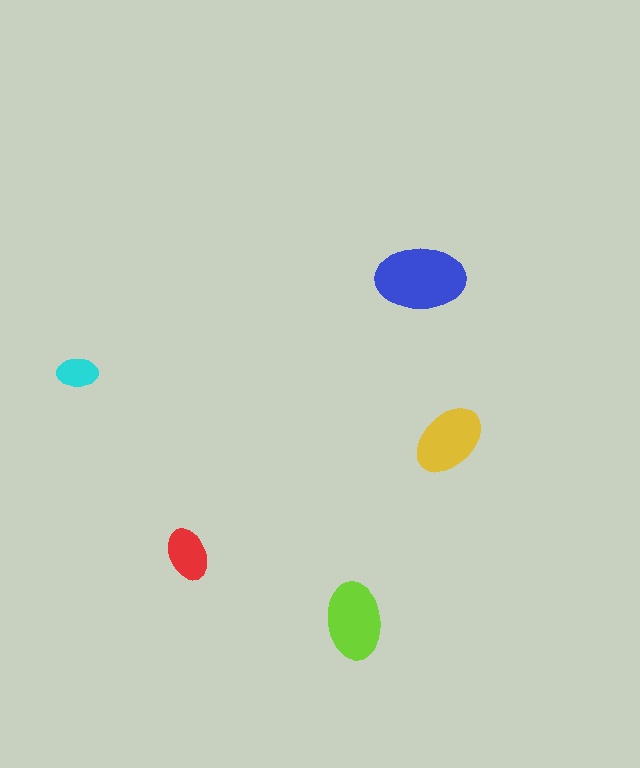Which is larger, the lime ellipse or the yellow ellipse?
The lime one.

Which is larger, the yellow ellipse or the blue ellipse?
The blue one.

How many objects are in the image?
There are 5 objects in the image.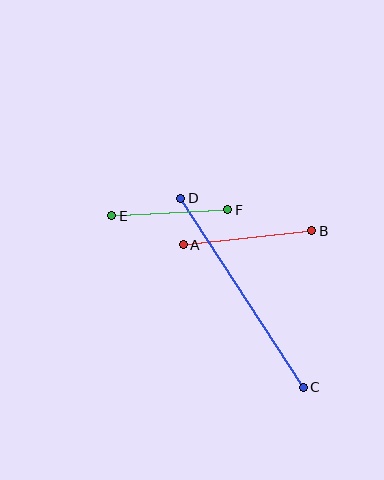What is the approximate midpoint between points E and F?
The midpoint is at approximately (170, 213) pixels.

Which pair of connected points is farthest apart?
Points C and D are farthest apart.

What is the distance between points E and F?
The distance is approximately 116 pixels.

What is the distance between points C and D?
The distance is approximately 226 pixels.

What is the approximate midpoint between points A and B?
The midpoint is at approximately (248, 238) pixels.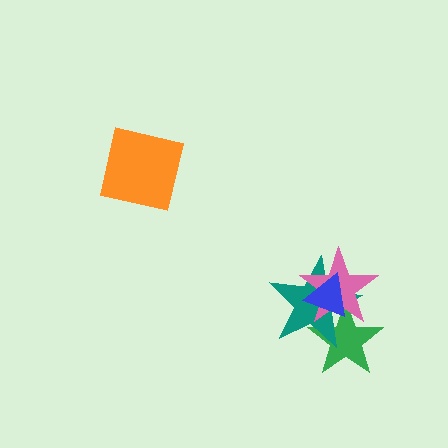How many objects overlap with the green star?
3 objects overlap with the green star.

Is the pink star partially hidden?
Yes, it is partially covered by another shape.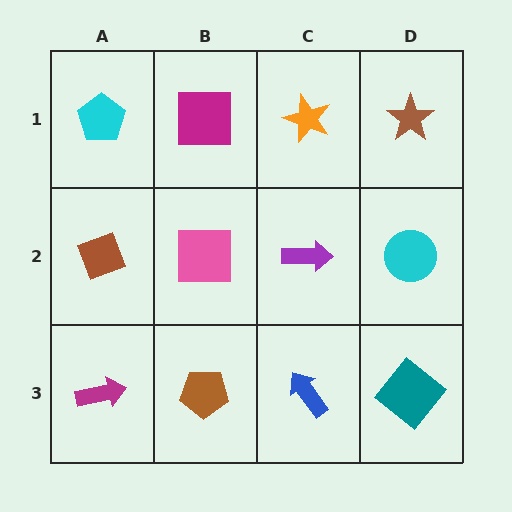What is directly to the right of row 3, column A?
A brown pentagon.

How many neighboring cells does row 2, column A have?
3.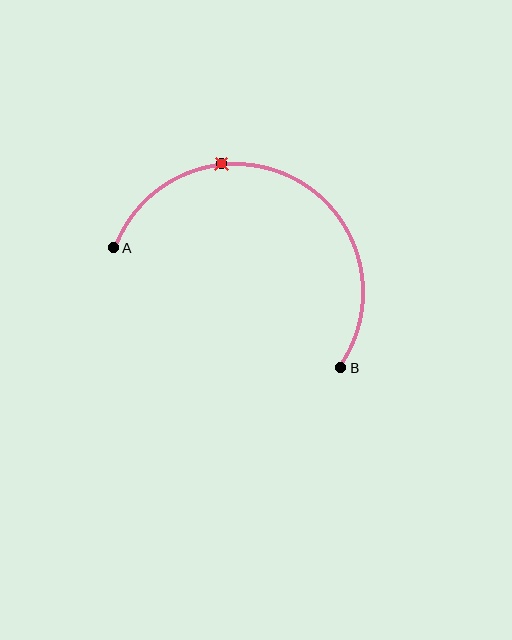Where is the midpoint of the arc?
The arc midpoint is the point on the curve farthest from the straight line joining A and B. It sits above that line.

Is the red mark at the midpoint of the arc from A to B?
No. The red mark lies on the arc but is closer to endpoint A. The arc midpoint would be at the point on the curve equidistant along the arc from both A and B.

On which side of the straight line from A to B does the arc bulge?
The arc bulges above the straight line connecting A and B.